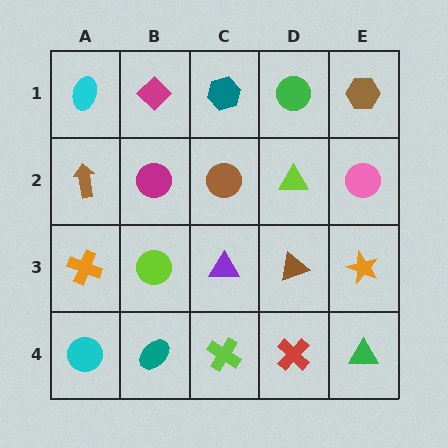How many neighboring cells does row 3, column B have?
4.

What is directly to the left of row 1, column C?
A magenta diamond.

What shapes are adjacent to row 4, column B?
A lime circle (row 3, column B), a cyan circle (row 4, column A), a lime cross (row 4, column C).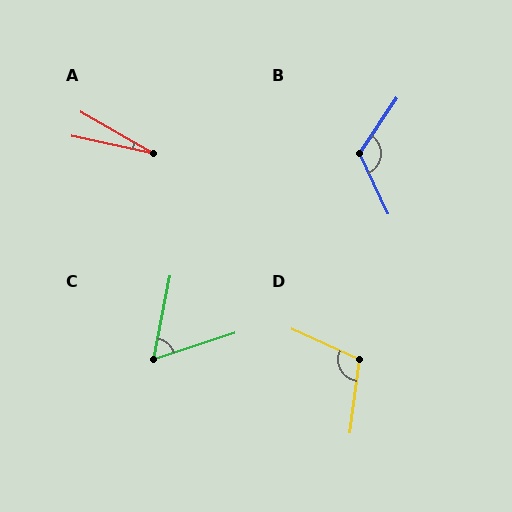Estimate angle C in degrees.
Approximately 61 degrees.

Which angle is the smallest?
A, at approximately 18 degrees.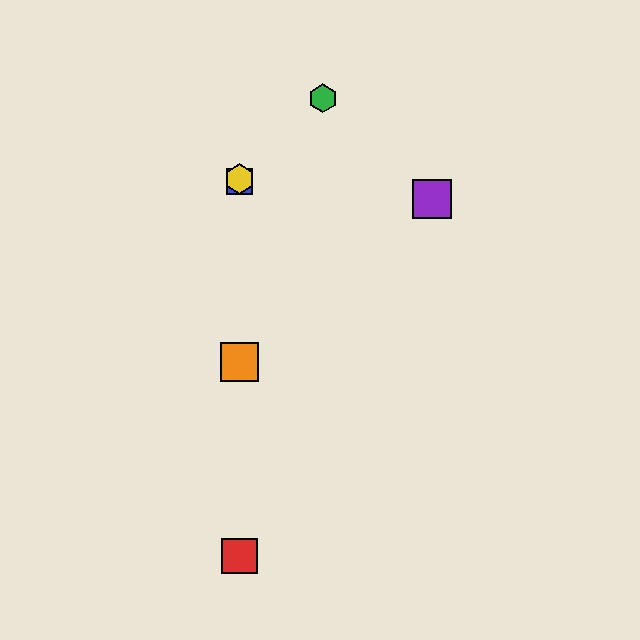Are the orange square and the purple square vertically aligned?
No, the orange square is at x≈240 and the purple square is at x≈432.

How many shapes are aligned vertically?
4 shapes (the red square, the blue square, the yellow hexagon, the orange square) are aligned vertically.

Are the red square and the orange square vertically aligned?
Yes, both are at x≈240.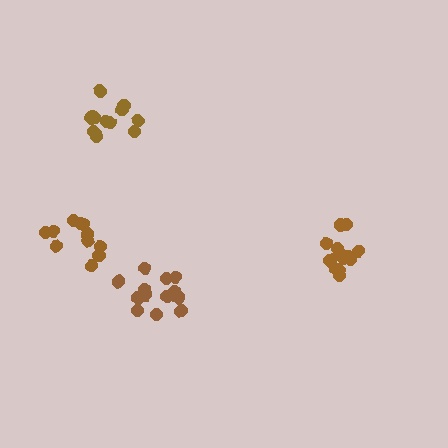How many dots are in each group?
Group 1: 14 dots, Group 2: 14 dots, Group 3: 11 dots, Group 4: 13 dots (52 total).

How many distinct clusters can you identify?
There are 4 distinct clusters.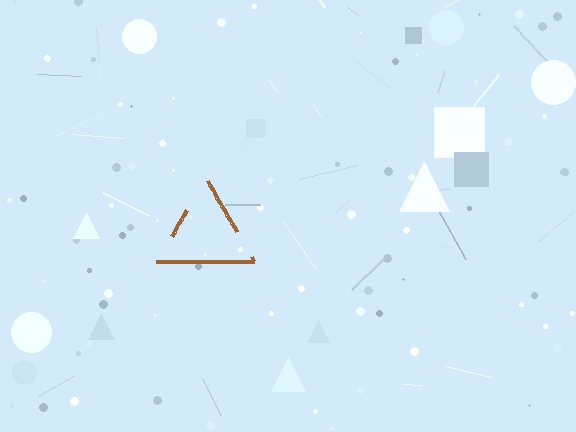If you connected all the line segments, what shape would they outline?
They would outline a triangle.